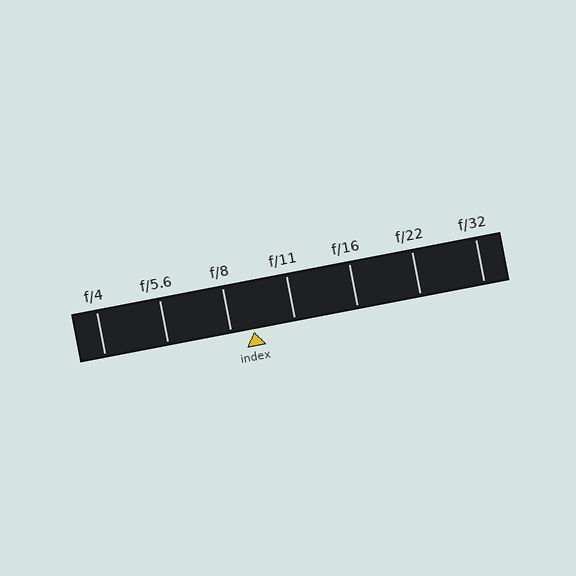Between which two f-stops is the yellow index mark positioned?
The index mark is between f/8 and f/11.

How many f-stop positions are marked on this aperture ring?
There are 7 f-stop positions marked.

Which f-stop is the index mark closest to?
The index mark is closest to f/8.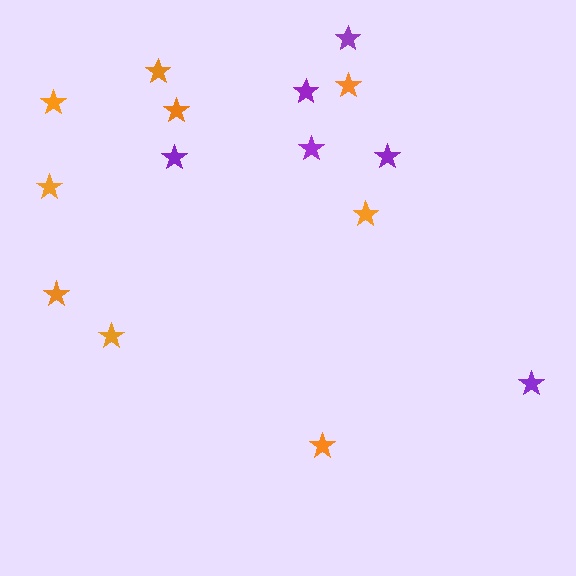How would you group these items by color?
There are 2 groups: one group of orange stars (9) and one group of purple stars (6).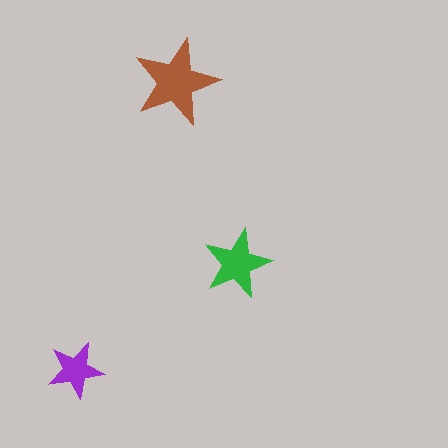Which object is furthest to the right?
The green star is rightmost.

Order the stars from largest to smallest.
the brown one, the green one, the purple one.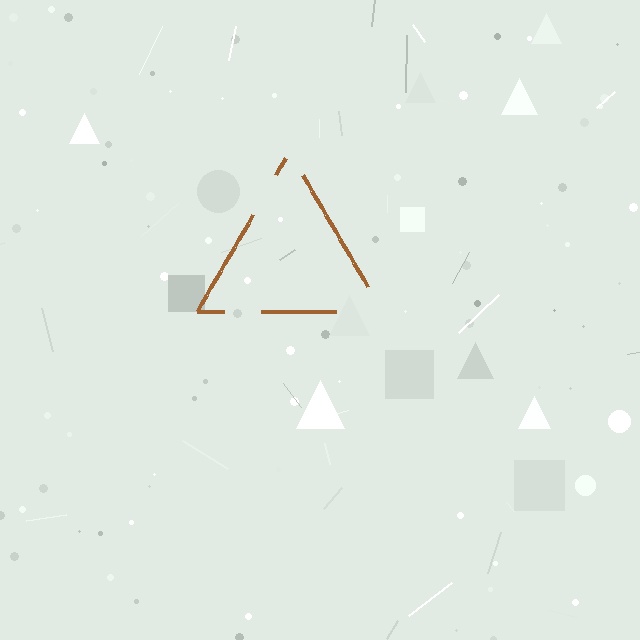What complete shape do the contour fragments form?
The contour fragments form a triangle.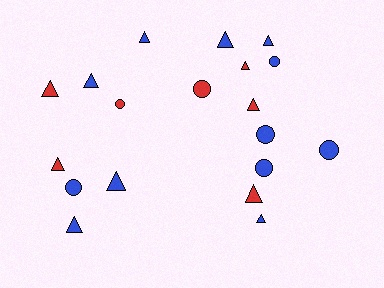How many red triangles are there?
There are 5 red triangles.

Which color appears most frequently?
Blue, with 12 objects.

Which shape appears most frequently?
Triangle, with 12 objects.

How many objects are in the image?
There are 19 objects.